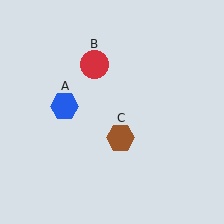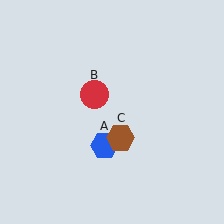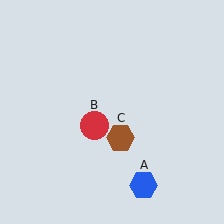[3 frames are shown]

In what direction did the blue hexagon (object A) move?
The blue hexagon (object A) moved down and to the right.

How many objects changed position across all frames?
2 objects changed position: blue hexagon (object A), red circle (object B).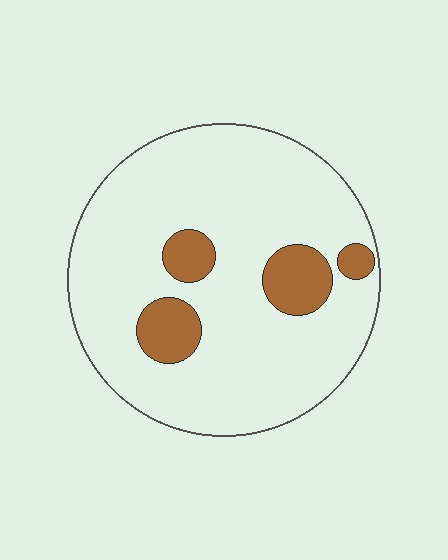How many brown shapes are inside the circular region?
4.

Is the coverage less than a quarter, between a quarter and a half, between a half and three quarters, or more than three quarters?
Less than a quarter.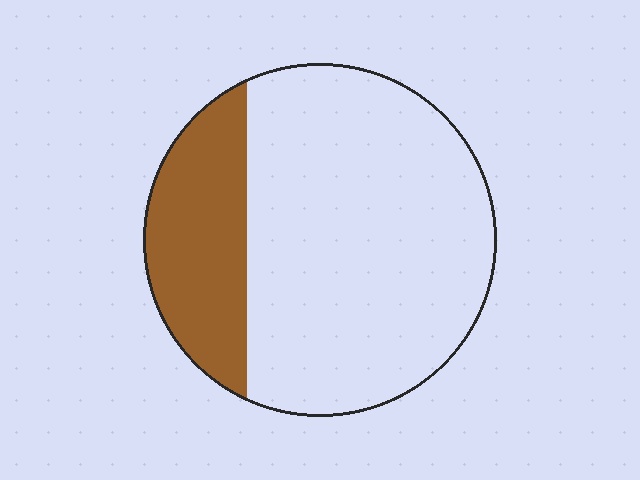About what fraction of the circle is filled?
About one quarter (1/4).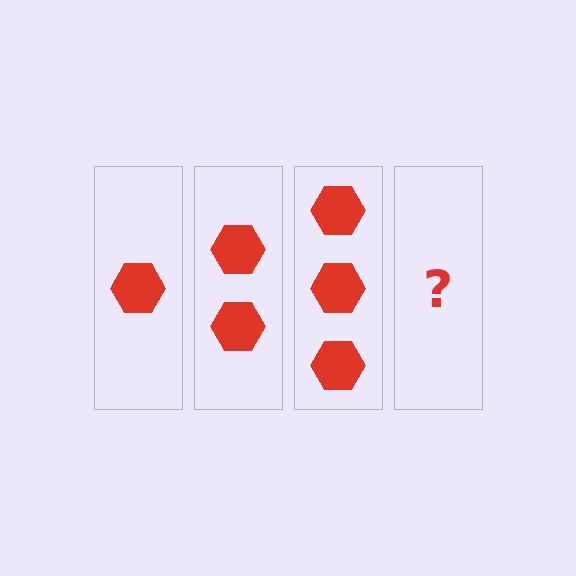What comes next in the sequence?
The next element should be 4 hexagons.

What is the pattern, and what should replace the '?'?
The pattern is that each step adds one more hexagon. The '?' should be 4 hexagons.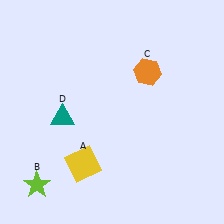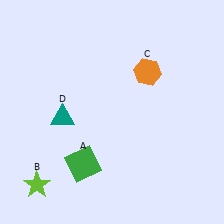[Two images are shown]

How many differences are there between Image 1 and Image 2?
There is 1 difference between the two images.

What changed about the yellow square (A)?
In Image 1, A is yellow. In Image 2, it changed to green.